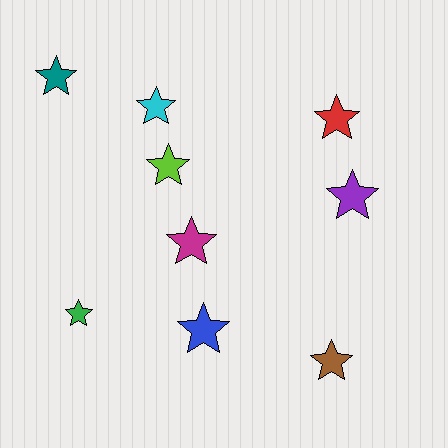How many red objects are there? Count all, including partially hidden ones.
There is 1 red object.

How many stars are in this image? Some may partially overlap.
There are 9 stars.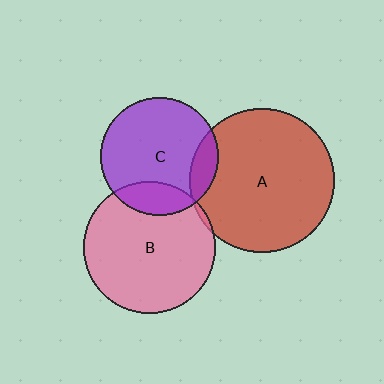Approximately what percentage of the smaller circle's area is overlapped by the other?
Approximately 20%.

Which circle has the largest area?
Circle A (red).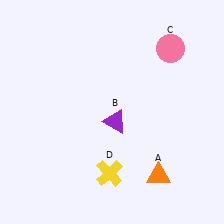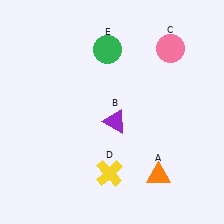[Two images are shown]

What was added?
A green circle (E) was added in Image 2.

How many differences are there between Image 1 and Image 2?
There is 1 difference between the two images.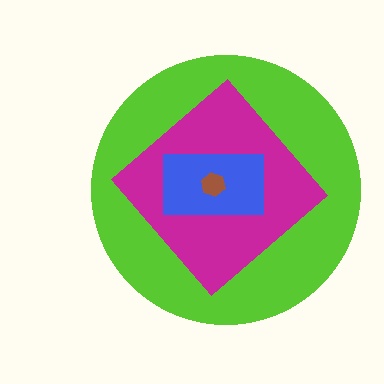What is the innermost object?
The brown hexagon.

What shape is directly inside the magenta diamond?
The blue rectangle.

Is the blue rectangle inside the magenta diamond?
Yes.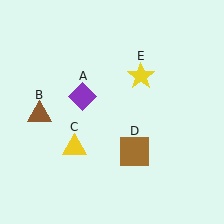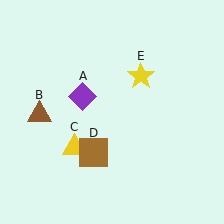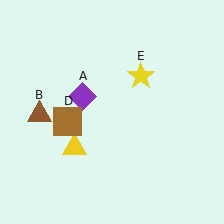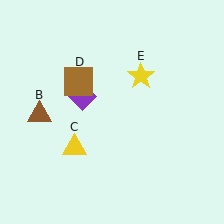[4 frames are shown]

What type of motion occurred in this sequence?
The brown square (object D) rotated clockwise around the center of the scene.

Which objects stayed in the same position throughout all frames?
Purple diamond (object A) and brown triangle (object B) and yellow triangle (object C) and yellow star (object E) remained stationary.